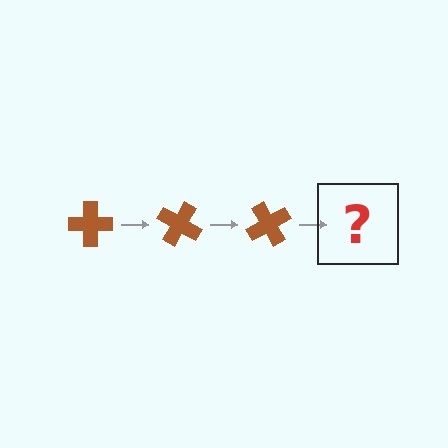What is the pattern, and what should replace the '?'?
The pattern is that the cross rotates 30 degrees each step. The '?' should be a brown cross rotated 90 degrees.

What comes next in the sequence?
The next element should be a brown cross rotated 90 degrees.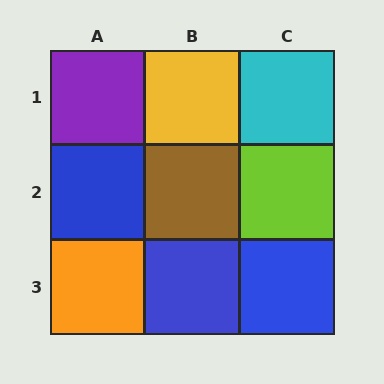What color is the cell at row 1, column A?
Purple.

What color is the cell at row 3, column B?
Blue.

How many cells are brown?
1 cell is brown.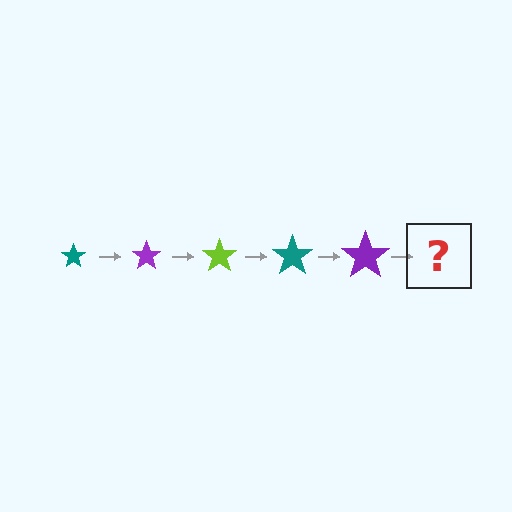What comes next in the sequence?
The next element should be a lime star, larger than the previous one.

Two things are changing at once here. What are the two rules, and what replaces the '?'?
The two rules are that the star grows larger each step and the color cycles through teal, purple, and lime. The '?' should be a lime star, larger than the previous one.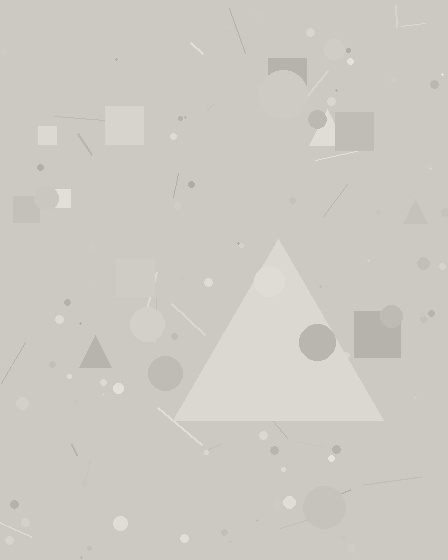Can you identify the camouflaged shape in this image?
The camouflaged shape is a triangle.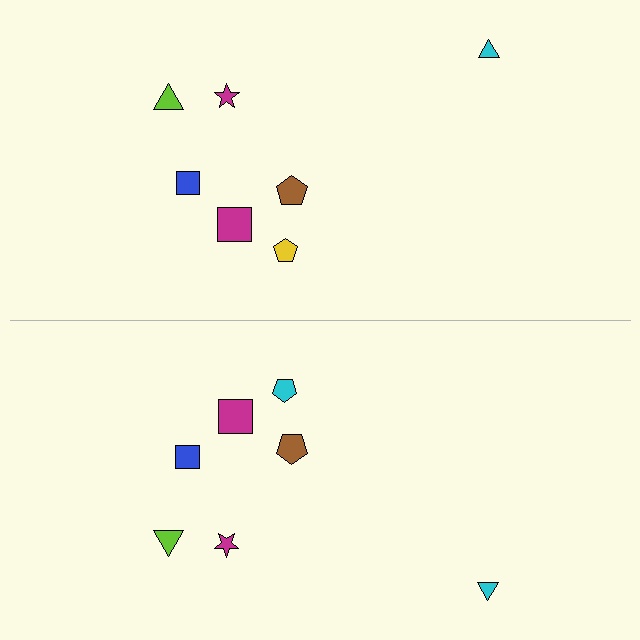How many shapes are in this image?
There are 14 shapes in this image.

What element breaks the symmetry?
The cyan pentagon on the bottom side breaks the symmetry — its mirror counterpart is yellow.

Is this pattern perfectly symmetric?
No, the pattern is not perfectly symmetric. The cyan pentagon on the bottom side breaks the symmetry — its mirror counterpart is yellow.